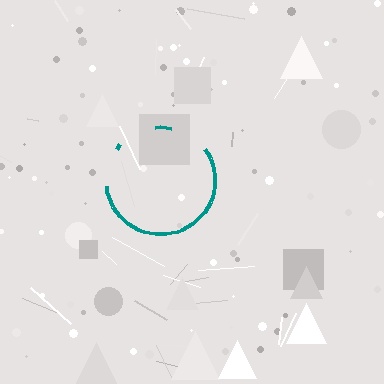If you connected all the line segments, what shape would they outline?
They would outline a circle.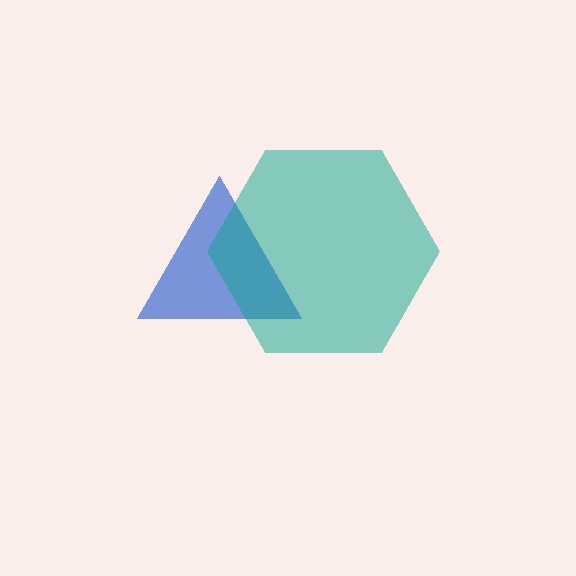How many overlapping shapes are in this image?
There are 2 overlapping shapes in the image.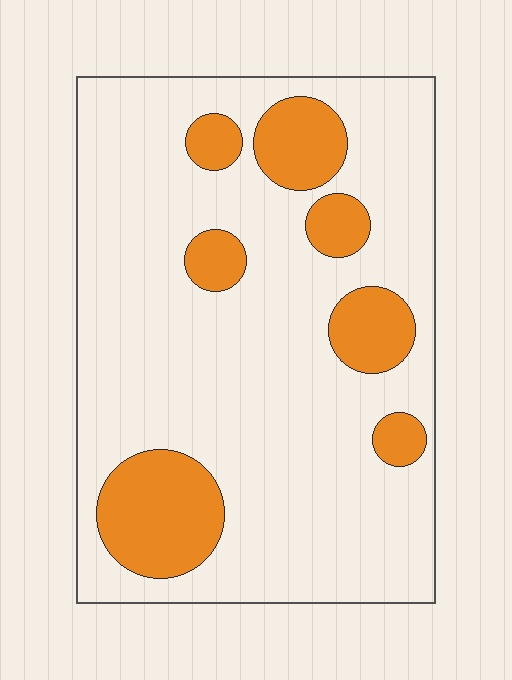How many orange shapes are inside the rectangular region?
7.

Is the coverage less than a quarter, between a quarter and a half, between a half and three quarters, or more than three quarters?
Less than a quarter.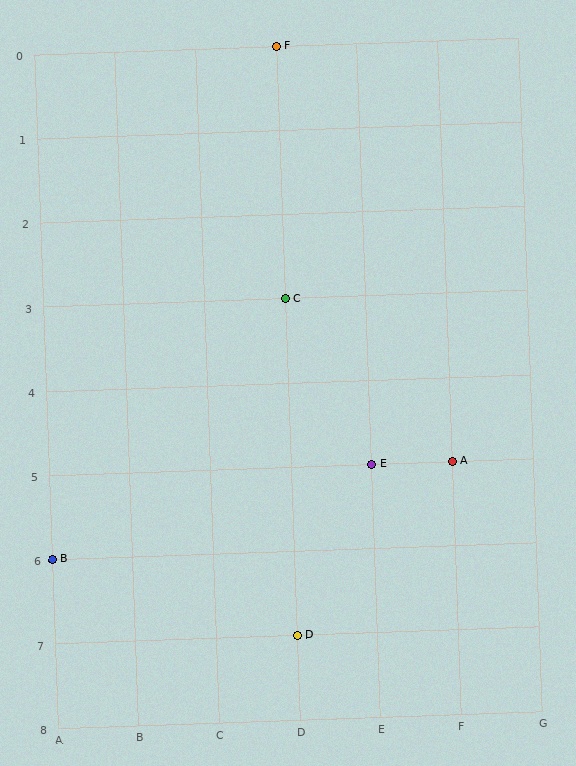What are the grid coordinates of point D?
Point D is at grid coordinates (D, 7).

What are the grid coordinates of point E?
Point E is at grid coordinates (E, 5).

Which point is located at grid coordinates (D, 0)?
Point F is at (D, 0).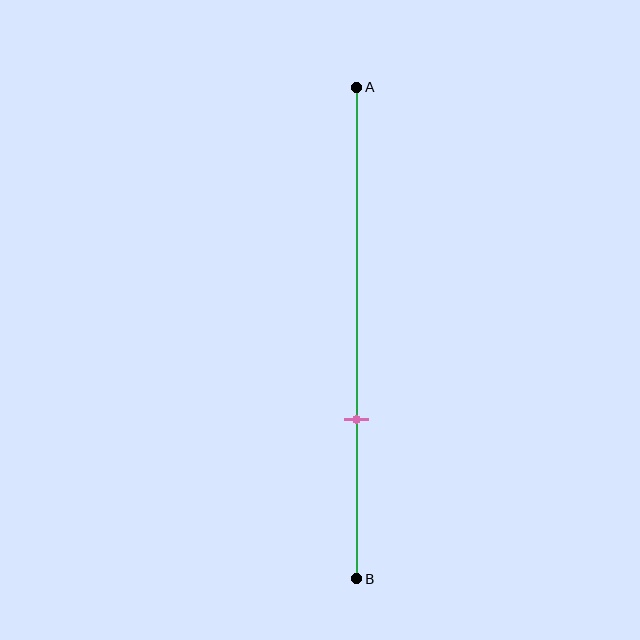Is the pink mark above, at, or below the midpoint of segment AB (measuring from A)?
The pink mark is below the midpoint of segment AB.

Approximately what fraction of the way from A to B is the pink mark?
The pink mark is approximately 70% of the way from A to B.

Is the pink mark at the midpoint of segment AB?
No, the mark is at about 70% from A, not at the 50% midpoint.